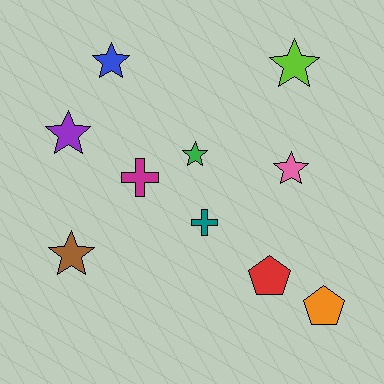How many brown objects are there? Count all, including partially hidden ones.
There is 1 brown object.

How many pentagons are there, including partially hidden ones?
There are 2 pentagons.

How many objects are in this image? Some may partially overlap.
There are 10 objects.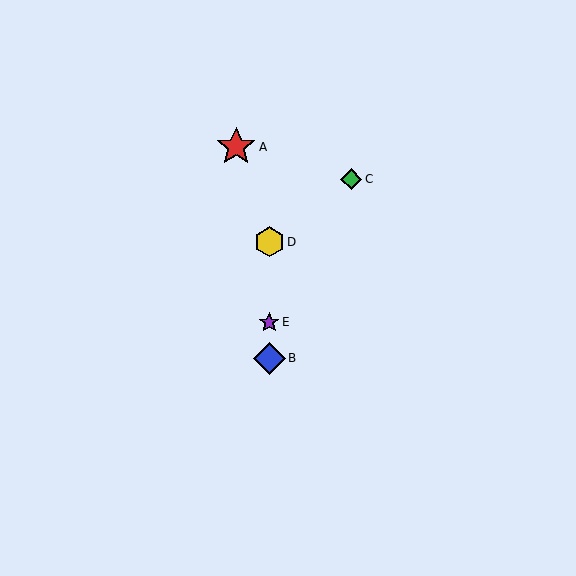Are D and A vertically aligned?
No, D is at x≈269 and A is at x≈236.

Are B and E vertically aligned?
Yes, both are at x≈269.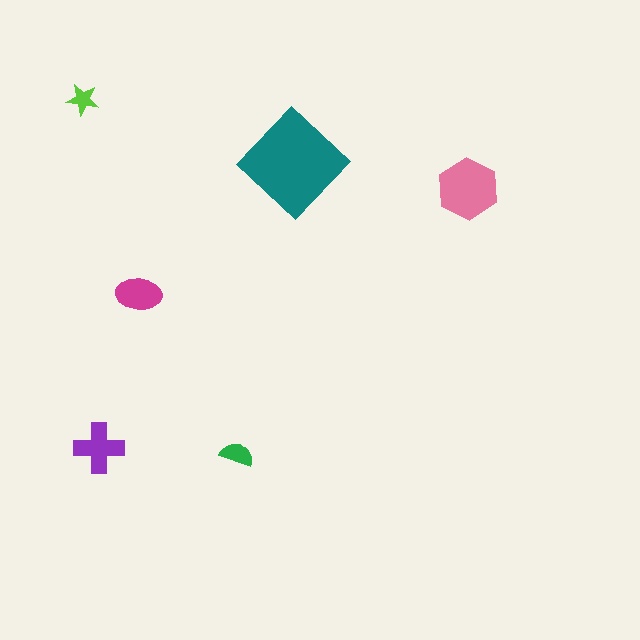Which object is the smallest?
The lime star.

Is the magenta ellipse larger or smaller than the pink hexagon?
Smaller.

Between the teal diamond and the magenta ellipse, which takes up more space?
The teal diamond.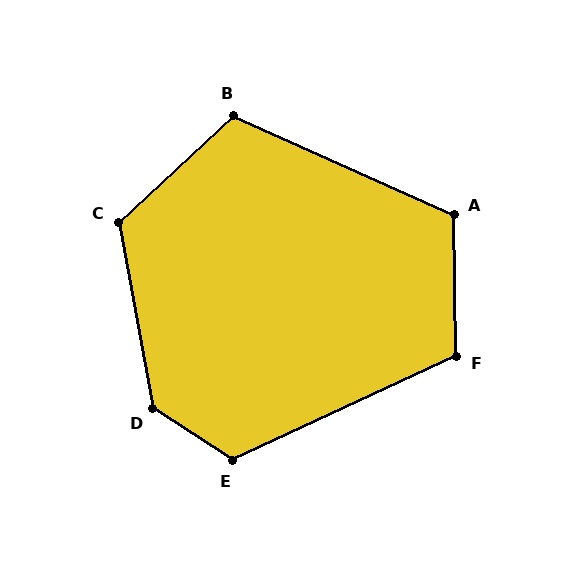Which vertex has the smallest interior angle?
B, at approximately 112 degrees.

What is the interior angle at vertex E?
Approximately 122 degrees (obtuse).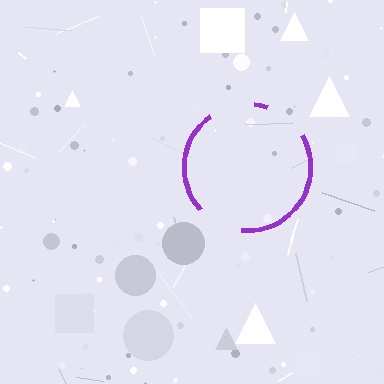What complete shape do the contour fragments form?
The contour fragments form a circle.